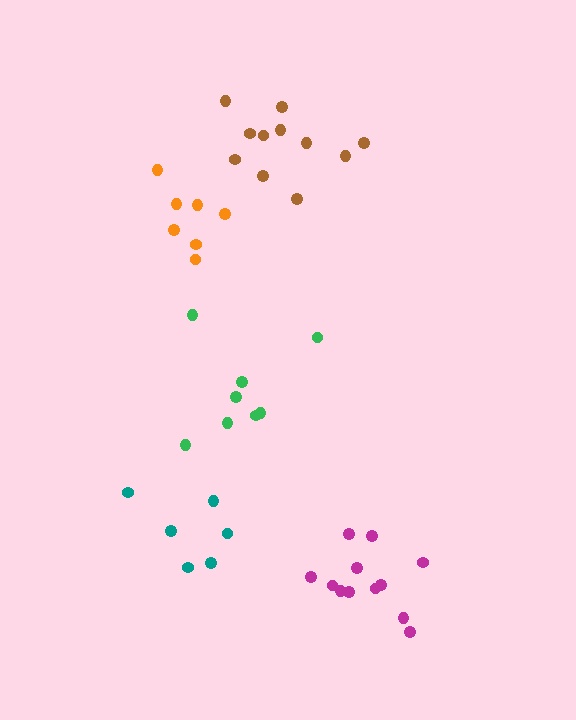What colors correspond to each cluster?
The clusters are colored: green, magenta, teal, orange, brown.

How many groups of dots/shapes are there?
There are 5 groups.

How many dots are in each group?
Group 1: 8 dots, Group 2: 12 dots, Group 3: 6 dots, Group 4: 7 dots, Group 5: 11 dots (44 total).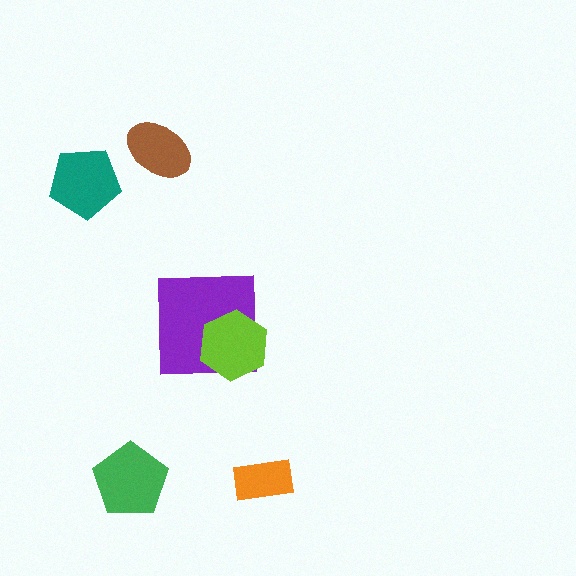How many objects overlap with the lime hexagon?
1 object overlaps with the lime hexagon.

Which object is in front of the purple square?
The lime hexagon is in front of the purple square.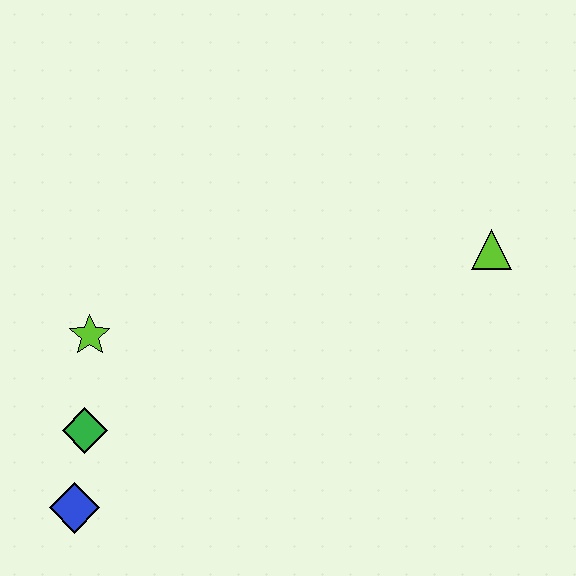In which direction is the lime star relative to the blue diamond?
The lime star is above the blue diamond.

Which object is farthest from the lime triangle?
The blue diamond is farthest from the lime triangle.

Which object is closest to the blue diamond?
The green diamond is closest to the blue diamond.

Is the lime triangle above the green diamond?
Yes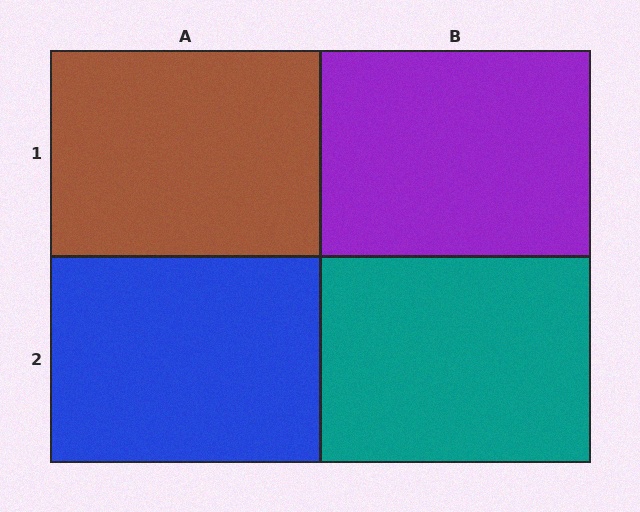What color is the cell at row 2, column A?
Blue.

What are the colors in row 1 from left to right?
Brown, purple.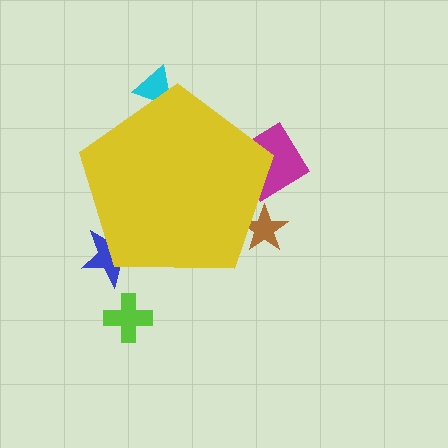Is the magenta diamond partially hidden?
Yes, the magenta diamond is partially hidden behind the yellow pentagon.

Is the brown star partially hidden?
Yes, the brown star is partially hidden behind the yellow pentagon.